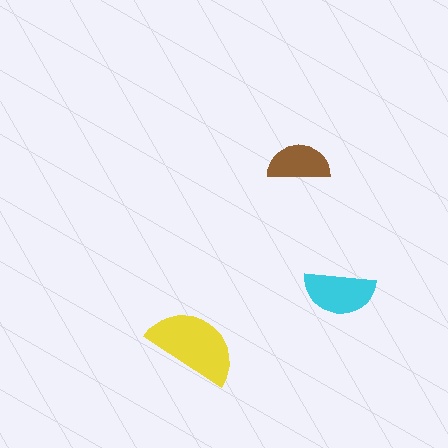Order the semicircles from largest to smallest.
the yellow one, the cyan one, the brown one.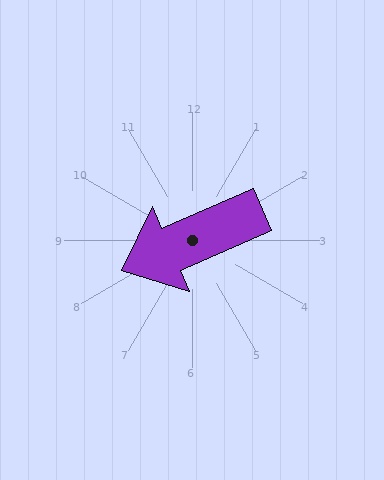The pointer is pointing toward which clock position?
Roughly 8 o'clock.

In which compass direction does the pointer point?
Southwest.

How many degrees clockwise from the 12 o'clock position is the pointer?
Approximately 246 degrees.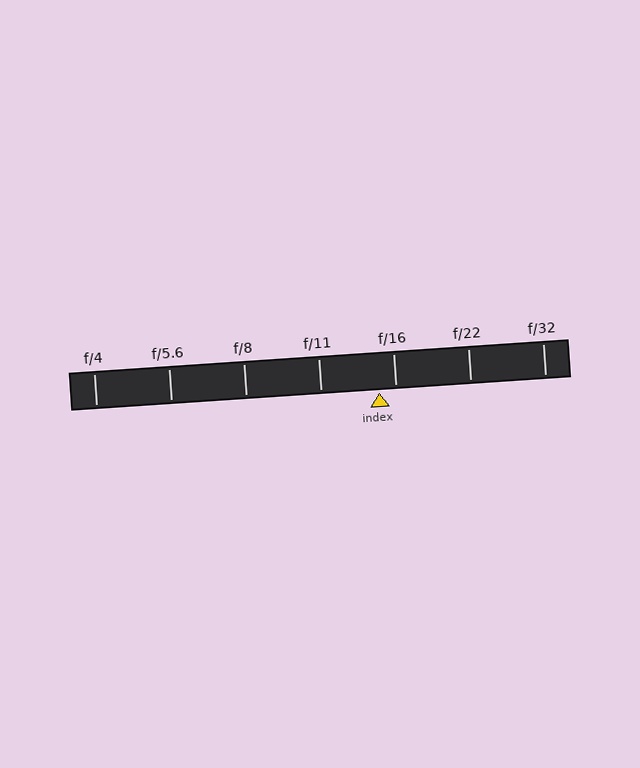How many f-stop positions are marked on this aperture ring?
There are 7 f-stop positions marked.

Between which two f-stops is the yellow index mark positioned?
The index mark is between f/11 and f/16.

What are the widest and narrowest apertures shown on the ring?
The widest aperture shown is f/4 and the narrowest is f/32.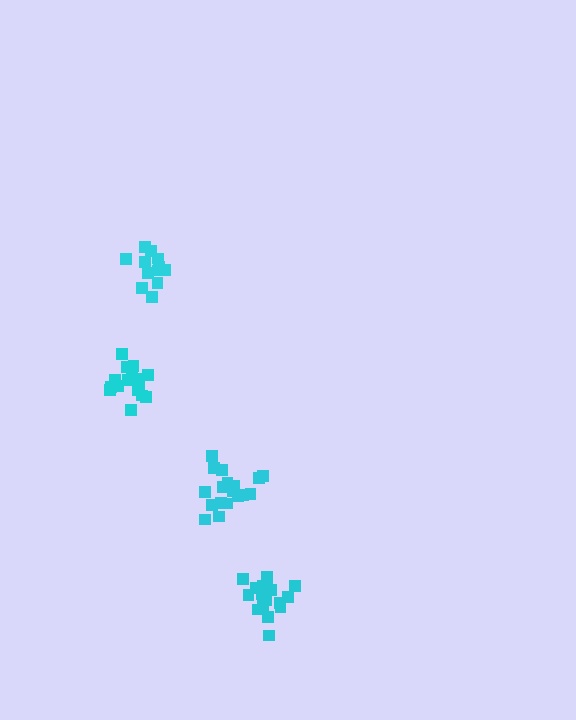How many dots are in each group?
Group 1: 19 dots, Group 2: 13 dots, Group 3: 19 dots, Group 4: 16 dots (67 total).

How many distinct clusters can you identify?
There are 4 distinct clusters.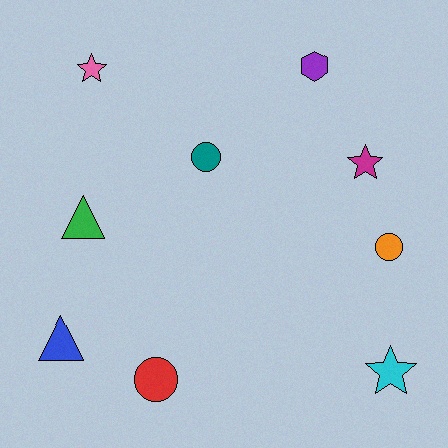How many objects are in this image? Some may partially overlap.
There are 9 objects.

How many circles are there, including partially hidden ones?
There are 3 circles.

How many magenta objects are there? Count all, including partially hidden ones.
There is 1 magenta object.